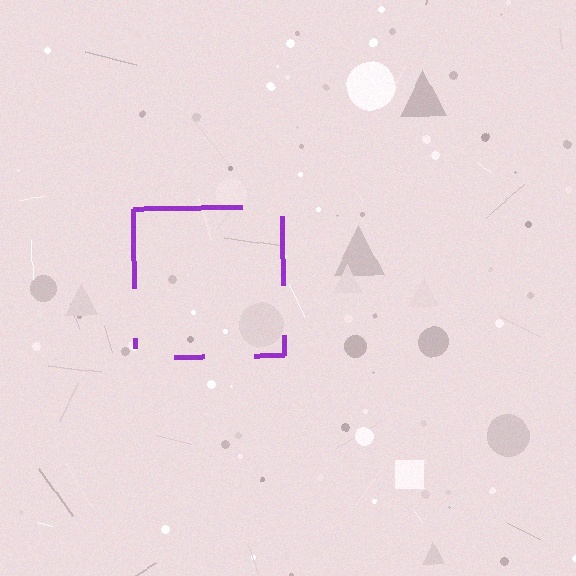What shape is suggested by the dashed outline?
The dashed outline suggests a square.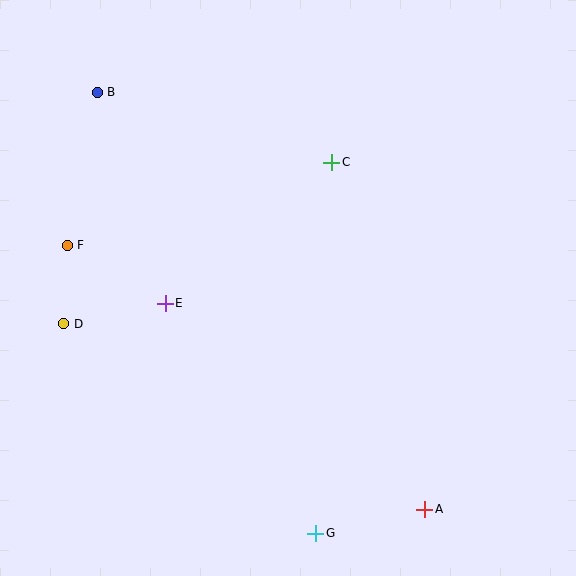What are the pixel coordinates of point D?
Point D is at (64, 324).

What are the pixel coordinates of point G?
Point G is at (316, 533).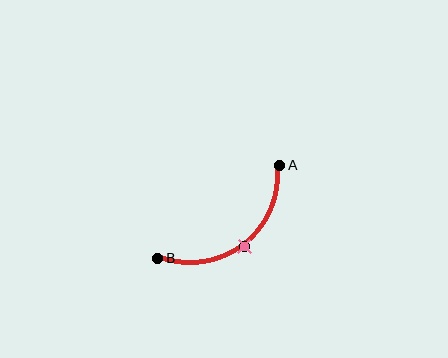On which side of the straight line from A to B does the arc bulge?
The arc bulges below and to the right of the straight line connecting A and B.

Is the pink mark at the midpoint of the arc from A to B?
Yes. The pink mark lies on the arc at equal arc-length from both A and B — it is the arc midpoint.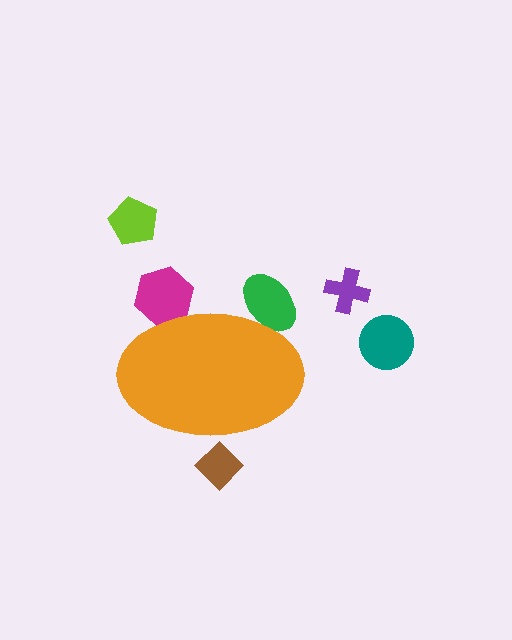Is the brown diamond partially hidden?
Yes, the brown diamond is partially hidden behind the orange ellipse.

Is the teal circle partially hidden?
No, the teal circle is fully visible.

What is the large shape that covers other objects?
An orange ellipse.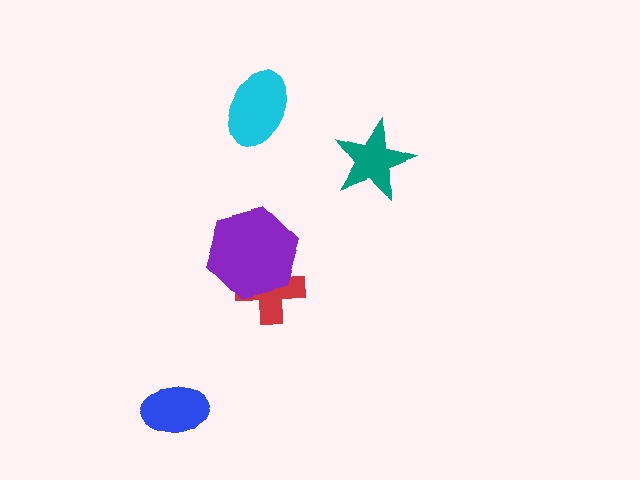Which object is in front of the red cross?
The purple hexagon is in front of the red cross.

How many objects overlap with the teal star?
0 objects overlap with the teal star.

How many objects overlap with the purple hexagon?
1 object overlaps with the purple hexagon.